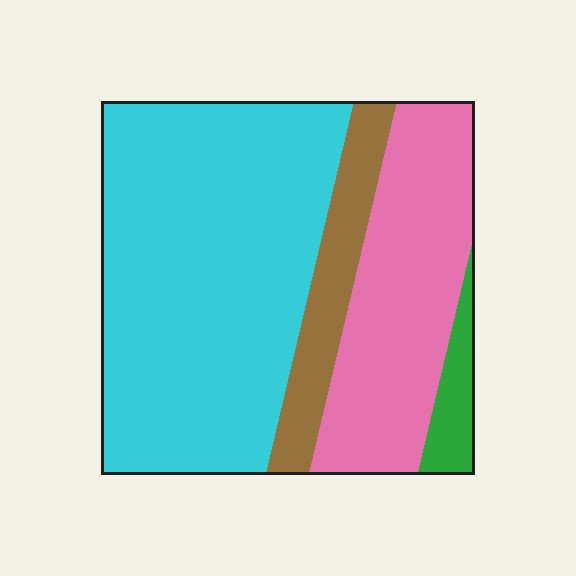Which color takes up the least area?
Green, at roughly 5%.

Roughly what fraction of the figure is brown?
Brown covers roughly 10% of the figure.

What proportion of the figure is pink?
Pink takes up between a sixth and a third of the figure.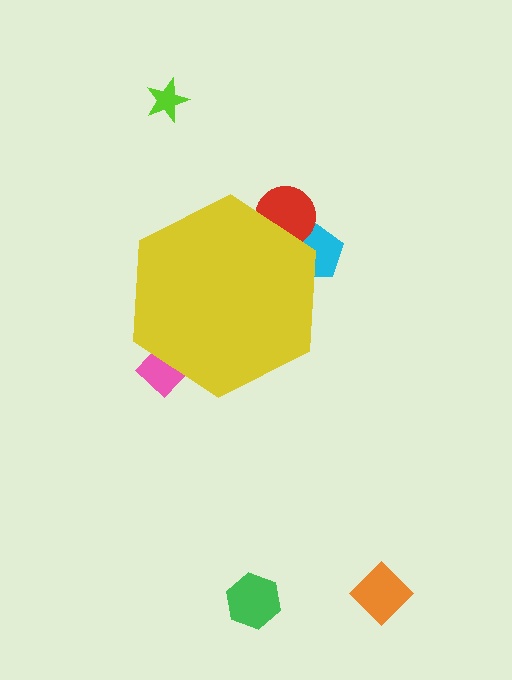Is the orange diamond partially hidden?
No, the orange diamond is fully visible.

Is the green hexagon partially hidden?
No, the green hexagon is fully visible.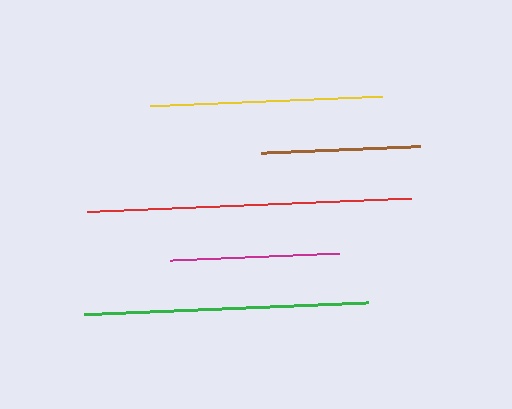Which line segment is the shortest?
The brown line is the shortest at approximately 159 pixels.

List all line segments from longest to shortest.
From longest to shortest: red, green, yellow, magenta, brown.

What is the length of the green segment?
The green segment is approximately 284 pixels long.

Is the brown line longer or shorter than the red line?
The red line is longer than the brown line.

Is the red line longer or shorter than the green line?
The red line is longer than the green line.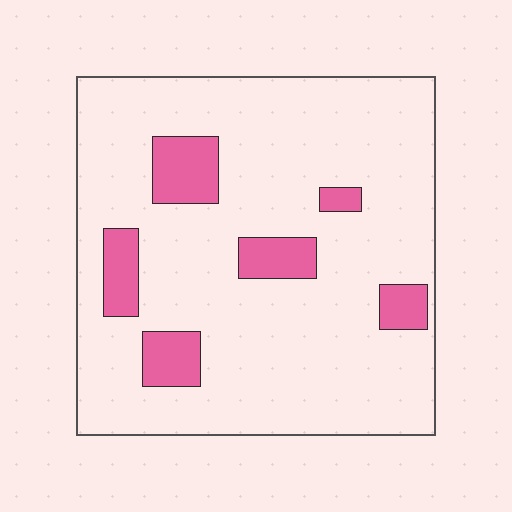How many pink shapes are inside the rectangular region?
6.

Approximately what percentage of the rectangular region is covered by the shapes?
Approximately 15%.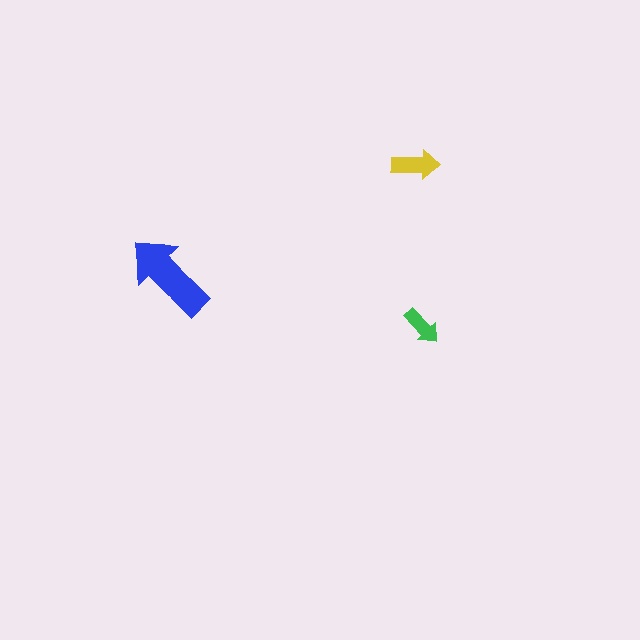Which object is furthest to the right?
The green arrow is rightmost.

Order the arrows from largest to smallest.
the blue one, the yellow one, the green one.